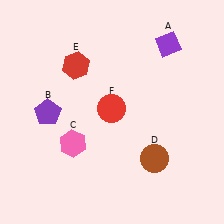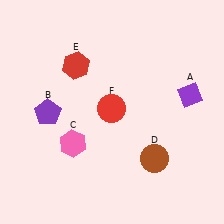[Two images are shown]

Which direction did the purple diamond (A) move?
The purple diamond (A) moved down.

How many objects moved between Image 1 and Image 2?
1 object moved between the two images.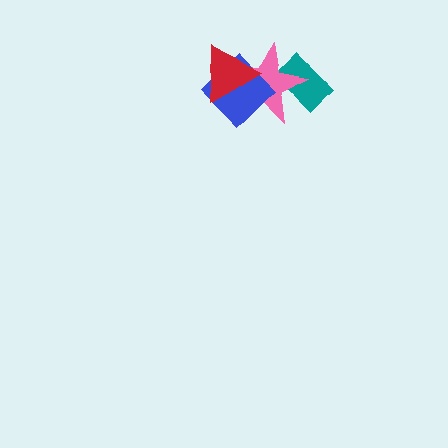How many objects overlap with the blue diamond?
2 objects overlap with the blue diamond.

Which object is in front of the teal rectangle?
The pink star is in front of the teal rectangle.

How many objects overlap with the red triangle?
2 objects overlap with the red triangle.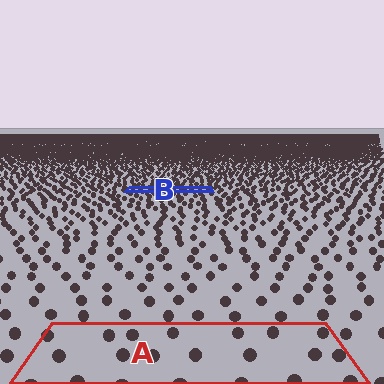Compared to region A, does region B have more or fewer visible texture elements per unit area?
Region B has more texture elements per unit area — they are packed more densely because it is farther away.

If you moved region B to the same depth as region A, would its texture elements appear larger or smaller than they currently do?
They would appear larger. At a closer depth, the same texture elements are projected at a bigger on-screen size.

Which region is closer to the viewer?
Region A is closer. The texture elements there are larger and more spread out.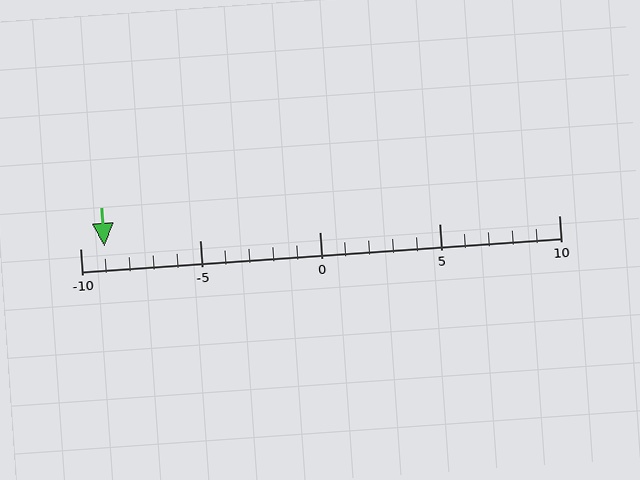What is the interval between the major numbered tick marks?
The major tick marks are spaced 5 units apart.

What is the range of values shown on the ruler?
The ruler shows values from -10 to 10.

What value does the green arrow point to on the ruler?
The green arrow points to approximately -9.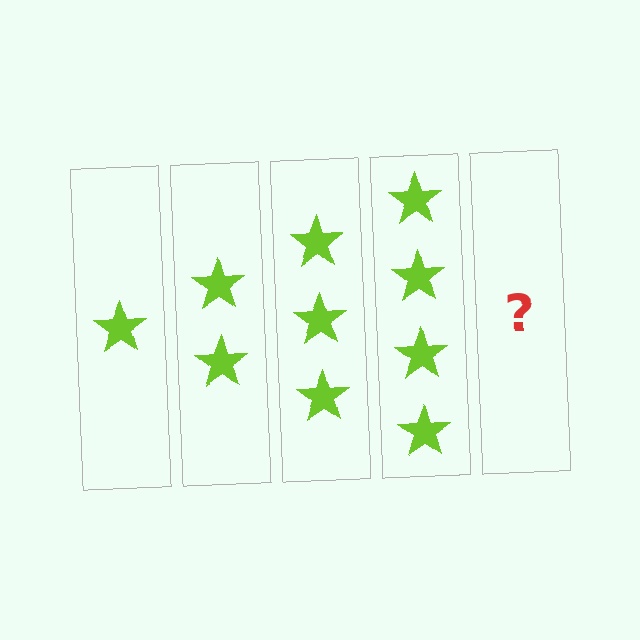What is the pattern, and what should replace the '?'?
The pattern is that each step adds one more star. The '?' should be 5 stars.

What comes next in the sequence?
The next element should be 5 stars.